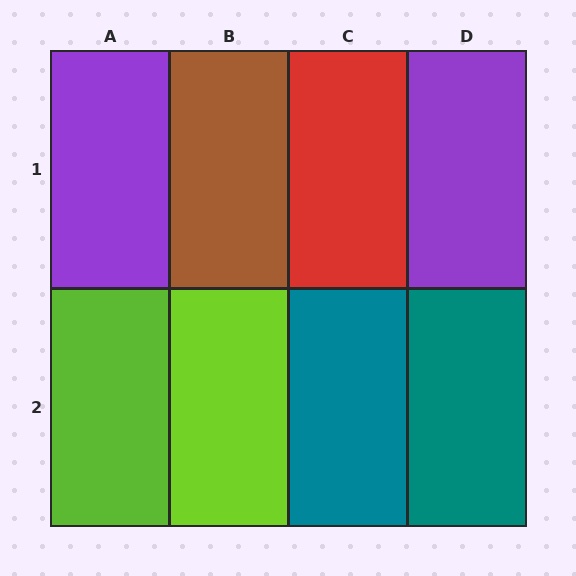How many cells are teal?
2 cells are teal.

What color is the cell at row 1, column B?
Brown.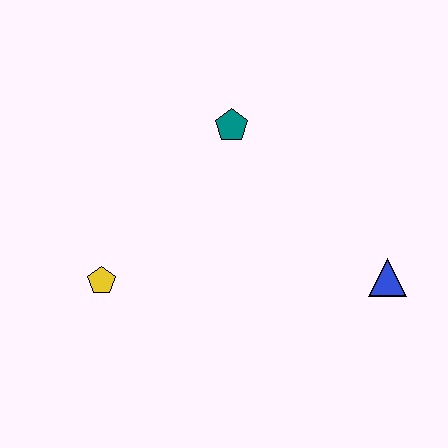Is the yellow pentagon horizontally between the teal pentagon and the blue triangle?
No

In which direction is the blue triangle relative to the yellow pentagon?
The blue triangle is to the right of the yellow pentagon.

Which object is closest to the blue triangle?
The teal pentagon is closest to the blue triangle.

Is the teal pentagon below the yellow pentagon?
No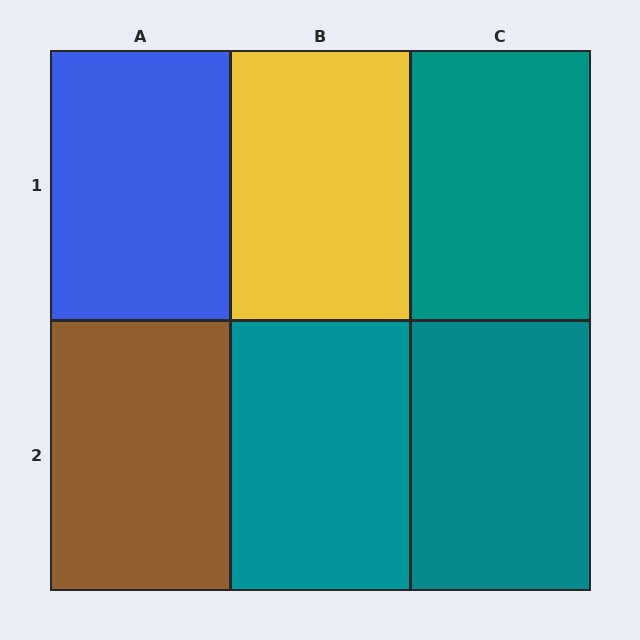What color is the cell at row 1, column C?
Teal.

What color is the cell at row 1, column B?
Yellow.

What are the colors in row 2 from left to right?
Brown, teal, teal.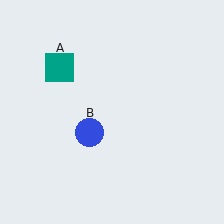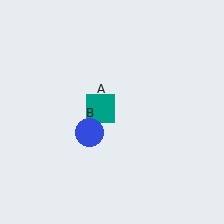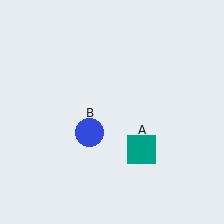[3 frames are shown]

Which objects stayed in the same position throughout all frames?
Blue circle (object B) remained stationary.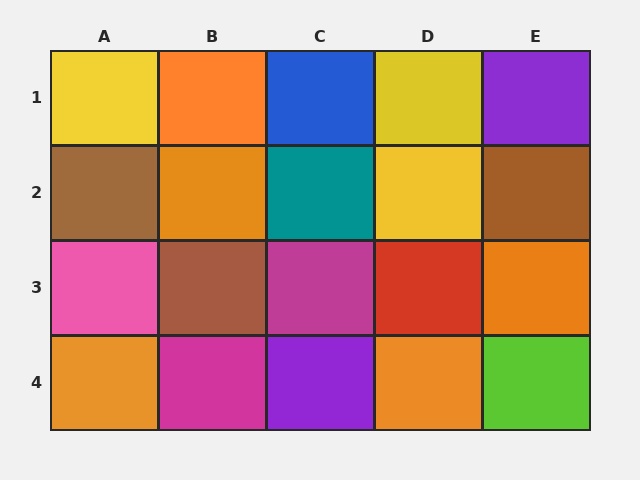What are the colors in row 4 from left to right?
Orange, magenta, purple, orange, lime.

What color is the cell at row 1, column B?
Orange.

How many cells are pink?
1 cell is pink.